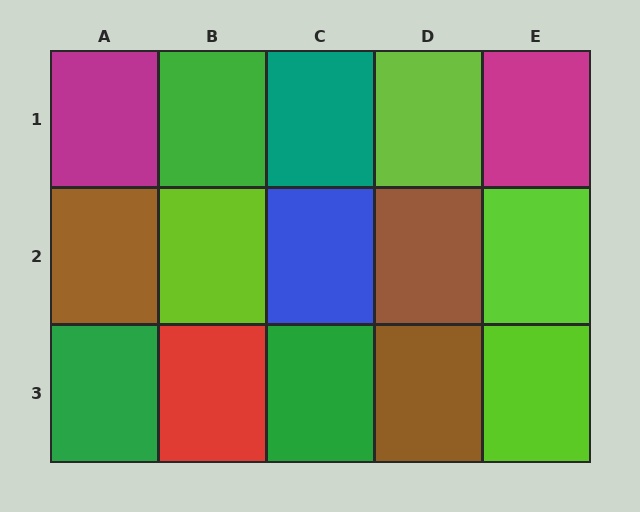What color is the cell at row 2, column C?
Blue.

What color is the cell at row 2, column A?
Brown.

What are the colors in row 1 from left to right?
Magenta, green, teal, lime, magenta.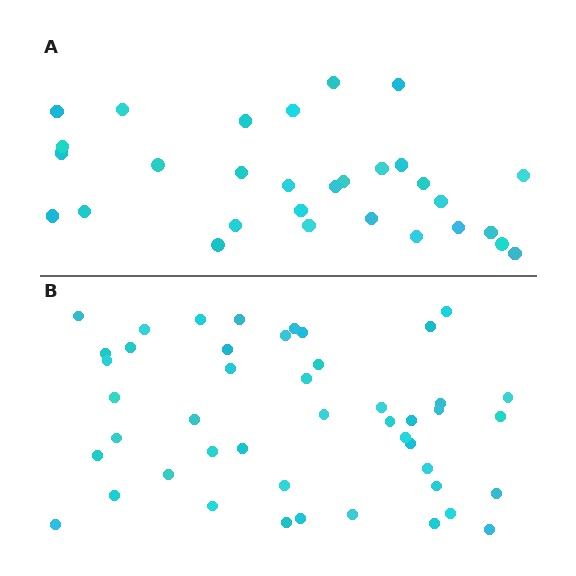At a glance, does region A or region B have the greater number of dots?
Region B (the bottom region) has more dots.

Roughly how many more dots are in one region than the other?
Region B has approximately 15 more dots than region A.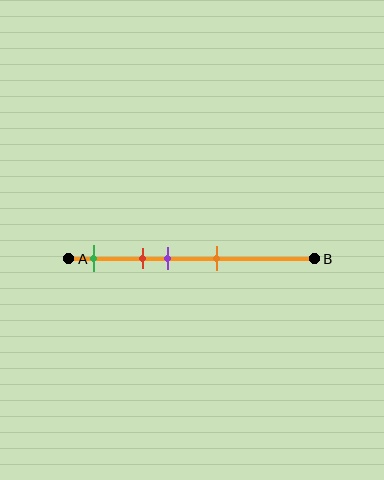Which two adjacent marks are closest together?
The red and purple marks are the closest adjacent pair.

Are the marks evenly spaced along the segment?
No, the marks are not evenly spaced.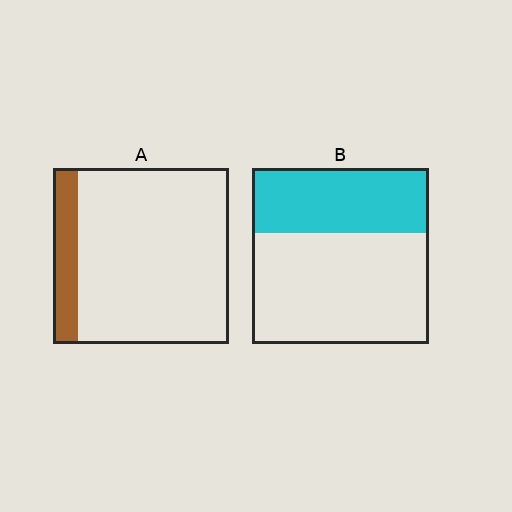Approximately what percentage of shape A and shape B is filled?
A is approximately 15% and B is approximately 35%.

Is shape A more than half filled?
No.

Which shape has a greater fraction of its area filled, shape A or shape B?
Shape B.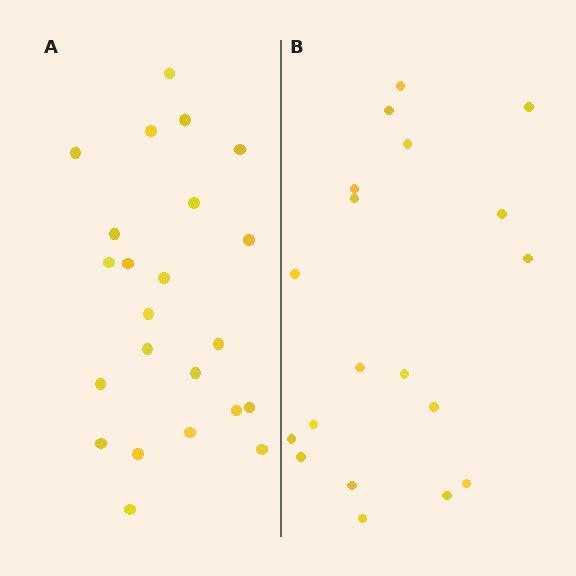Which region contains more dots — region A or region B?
Region A (the left region) has more dots.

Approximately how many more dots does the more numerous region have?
Region A has about 4 more dots than region B.